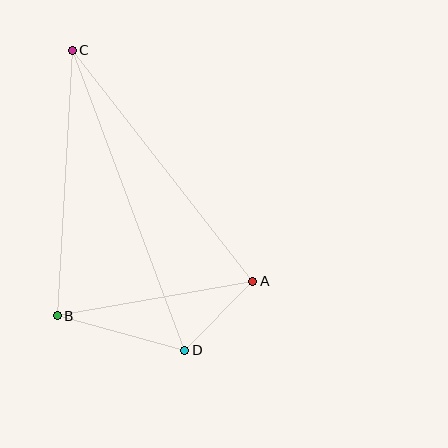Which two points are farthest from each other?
Points C and D are farthest from each other.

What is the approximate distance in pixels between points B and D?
The distance between B and D is approximately 132 pixels.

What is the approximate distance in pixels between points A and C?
The distance between A and C is approximately 293 pixels.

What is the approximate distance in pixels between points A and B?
The distance between A and B is approximately 198 pixels.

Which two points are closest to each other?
Points A and D are closest to each other.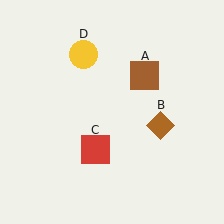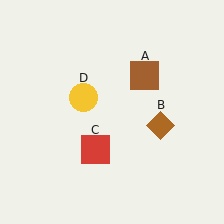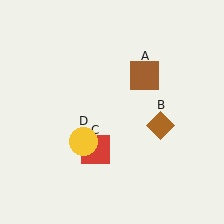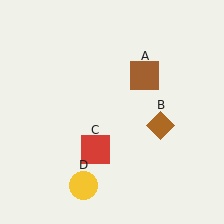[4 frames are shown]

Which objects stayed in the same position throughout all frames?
Brown square (object A) and brown diamond (object B) and red square (object C) remained stationary.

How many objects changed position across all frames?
1 object changed position: yellow circle (object D).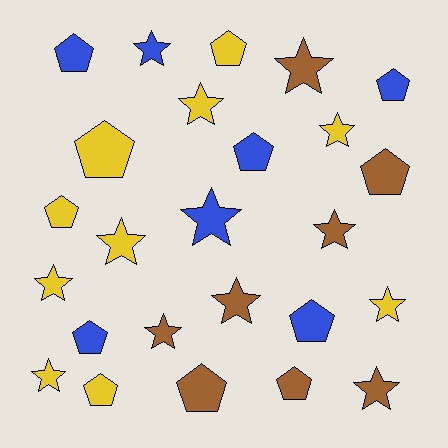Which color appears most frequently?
Yellow, with 10 objects.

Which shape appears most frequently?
Star, with 13 objects.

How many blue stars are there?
There are 2 blue stars.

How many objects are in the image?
There are 25 objects.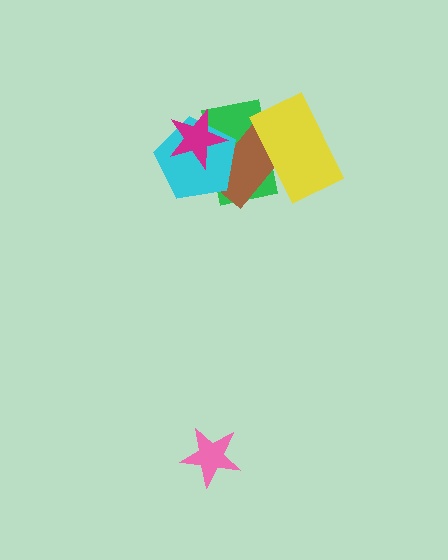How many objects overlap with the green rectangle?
4 objects overlap with the green rectangle.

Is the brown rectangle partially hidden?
Yes, it is partially covered by another shape.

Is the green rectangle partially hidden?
Yes, it is partially covered by another shape.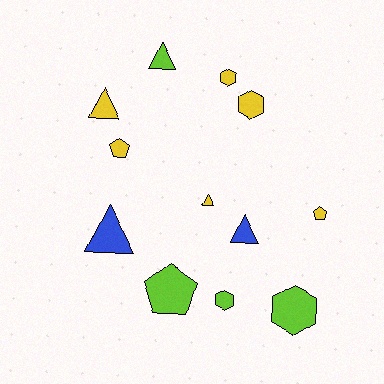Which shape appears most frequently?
Triangle, with 5 objects.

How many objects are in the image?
There are 12 objects.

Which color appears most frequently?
Yellow, with 6 objects.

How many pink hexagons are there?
There are no pink hexagons.